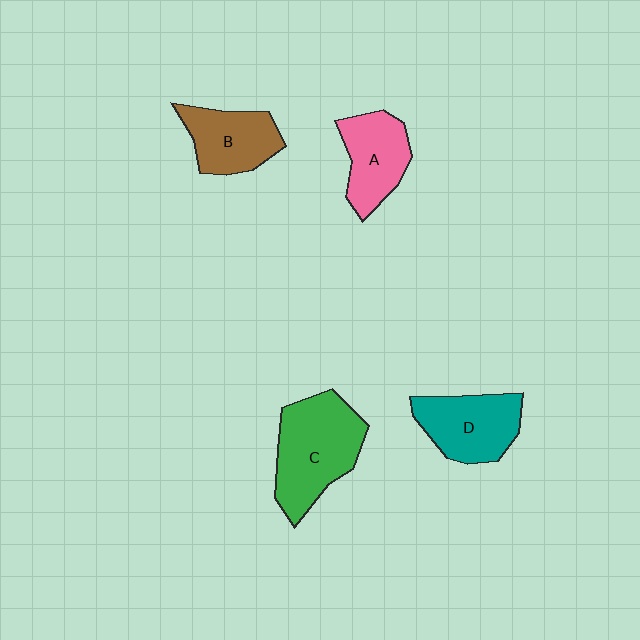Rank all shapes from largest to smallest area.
From largest to smallest: C (green), D (teal), A (pink), B (brown).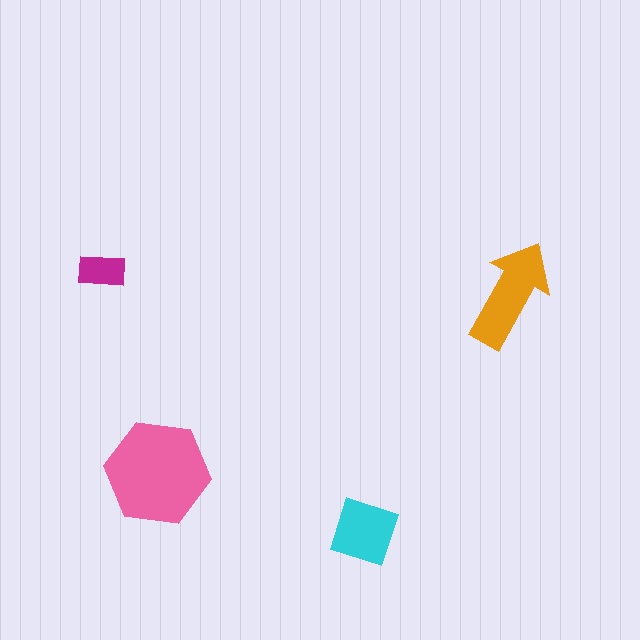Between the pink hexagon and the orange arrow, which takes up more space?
The pink hexagon.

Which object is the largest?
The pink hexagon.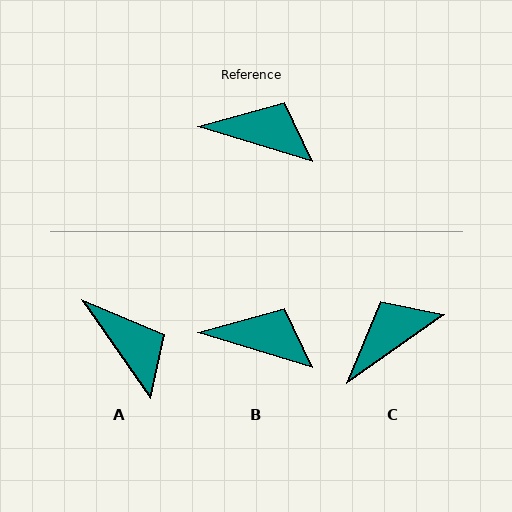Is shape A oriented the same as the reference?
No, it is off by about 38 degrees.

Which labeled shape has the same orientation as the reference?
B.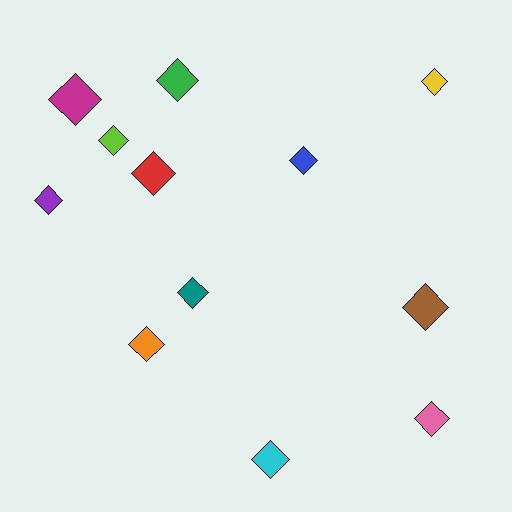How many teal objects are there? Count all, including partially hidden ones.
There is 1 teal object.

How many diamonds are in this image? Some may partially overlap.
There are 12 diamonds.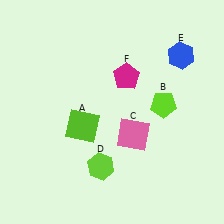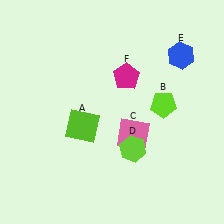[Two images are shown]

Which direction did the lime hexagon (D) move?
The lime hexagon (D) moved right.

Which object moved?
The lime hexagon (D) moved right.